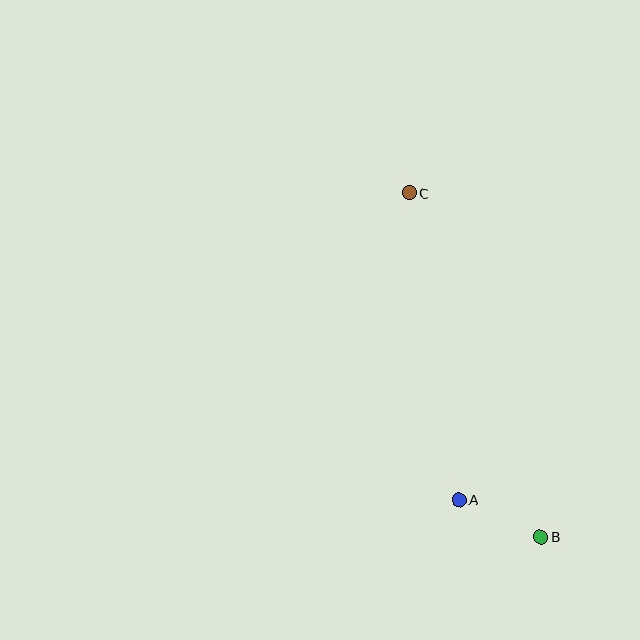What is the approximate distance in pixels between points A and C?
The distance between A and C is approximately 311 pixels.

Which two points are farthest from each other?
Points B and C are farthest from each other.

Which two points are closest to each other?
Points A and B are closest to each other.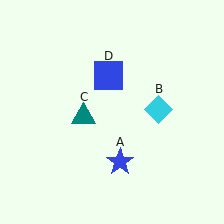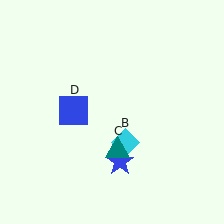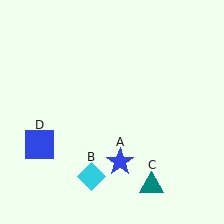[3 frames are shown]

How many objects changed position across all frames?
3 objects changed position: cyan diamond (object B), teal triangle (object C), blue square (object D).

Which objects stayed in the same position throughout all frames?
Blue star (object A) remained stationary.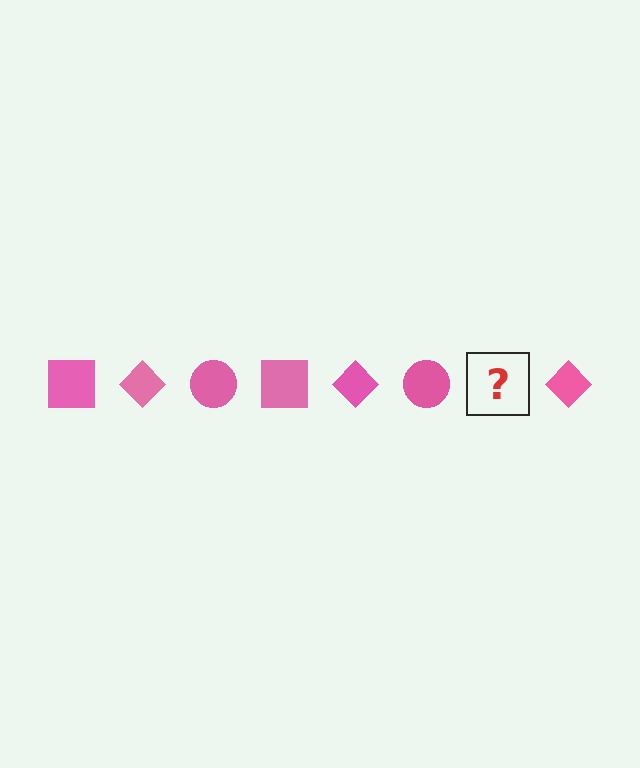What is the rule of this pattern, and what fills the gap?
The rule is that the pattern cycles through square, diamond, circle shapes in pink. The gap should be filled with a pink square.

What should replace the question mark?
The question mark should be replaced with a pink square.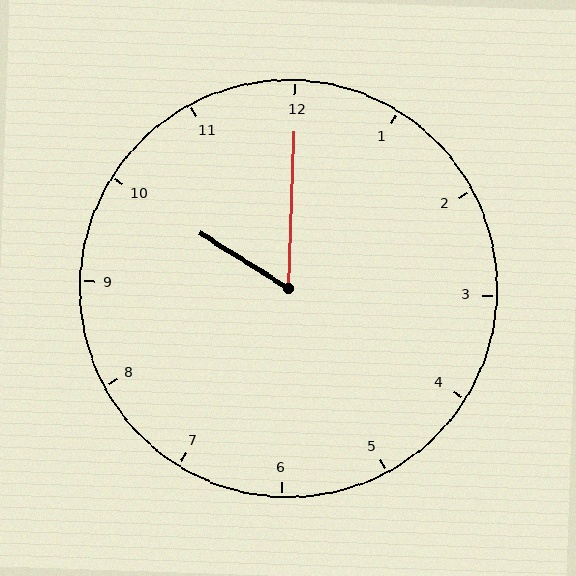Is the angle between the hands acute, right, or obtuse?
It is acute.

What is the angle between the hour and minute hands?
Approximately 60 degrees.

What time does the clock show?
10:00.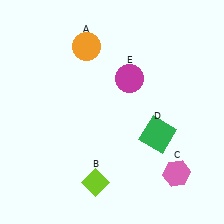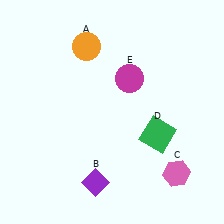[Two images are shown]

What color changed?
The diamond (B) changed from lime in Image 1 to purple in Image 2.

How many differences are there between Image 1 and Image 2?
There is 1 difference between the two images.